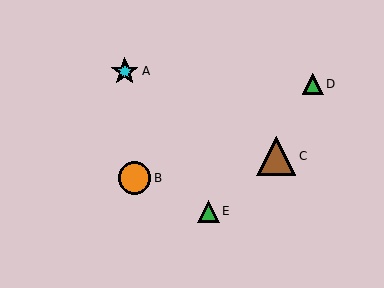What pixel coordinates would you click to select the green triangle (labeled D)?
Click at (313, 84) to select the green triangle D.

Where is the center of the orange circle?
The center of the orange circle is at (134, 178).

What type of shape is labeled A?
Shape A is a cyan star.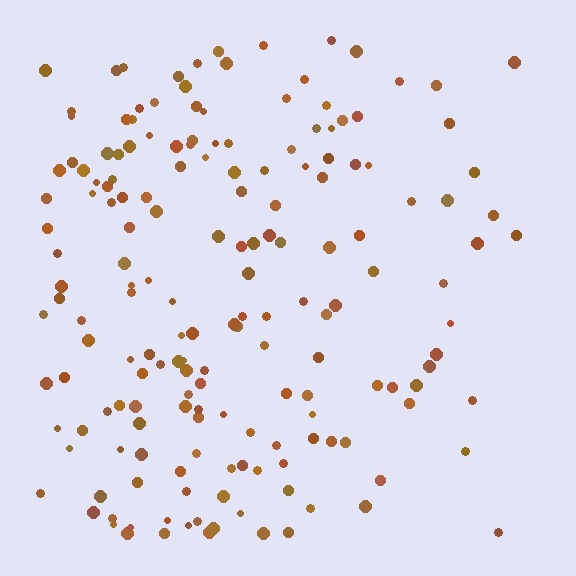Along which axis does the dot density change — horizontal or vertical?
Horizontal.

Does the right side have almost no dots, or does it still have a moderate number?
Still a moderate number, just noticeably fewer than the left.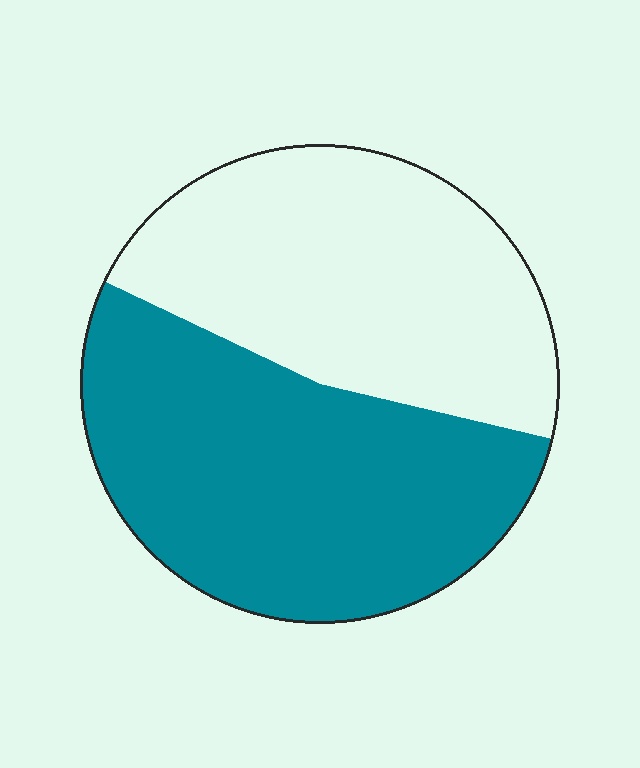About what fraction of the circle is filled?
About one half (1/2).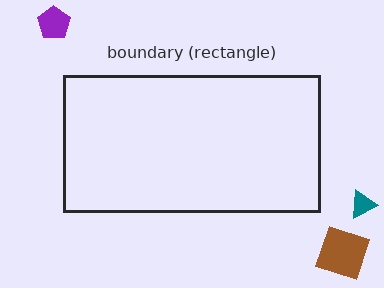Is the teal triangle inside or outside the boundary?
Outside.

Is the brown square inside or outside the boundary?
Outside.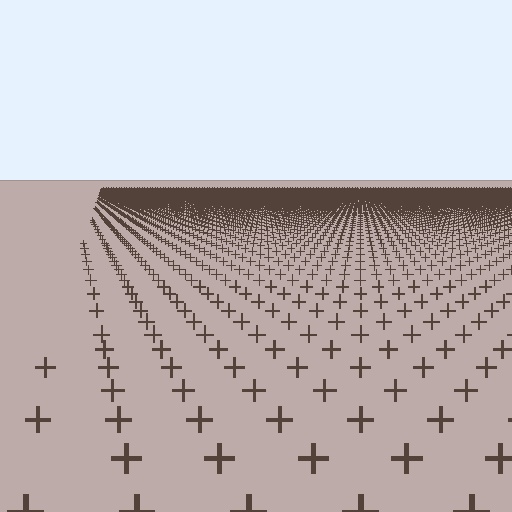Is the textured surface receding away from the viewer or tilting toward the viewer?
The surface is receding away from the viewer. Texture elements get smaller and denser toward the top.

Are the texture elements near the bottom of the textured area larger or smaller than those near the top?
Larger. Near the bottom, elements are closer to the viewer and appear at a bigger on-screen size.